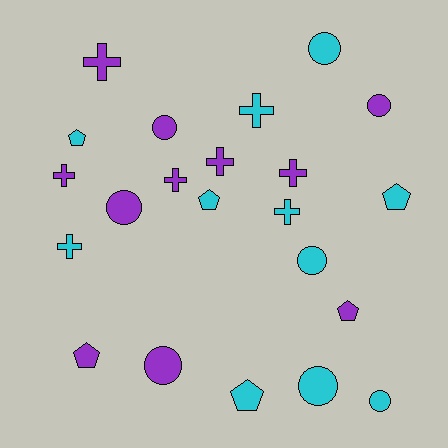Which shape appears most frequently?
Cross, with 8 objects.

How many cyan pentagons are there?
There are 4 cyan pentagons.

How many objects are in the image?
There are 22 objects.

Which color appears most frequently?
Cyan, with 11 objects.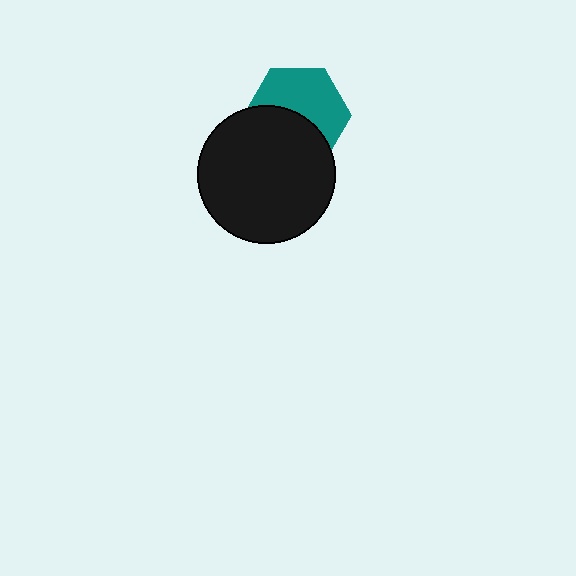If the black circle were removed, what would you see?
You would see the complete teal hexagon.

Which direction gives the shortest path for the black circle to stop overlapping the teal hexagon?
Moving down gives the shortest separation.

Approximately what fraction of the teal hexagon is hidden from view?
Roughly 45% of the teal hexagon is hidden behind the black circle.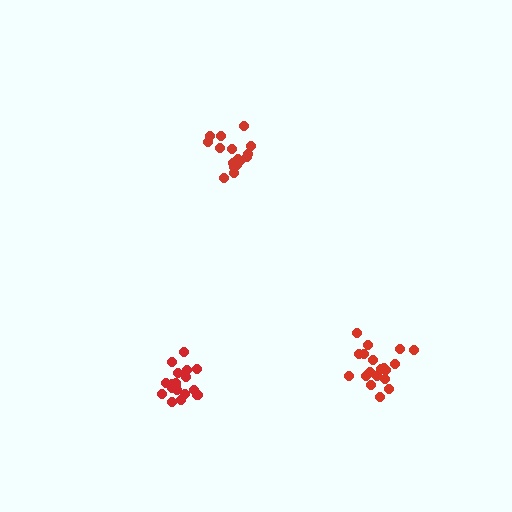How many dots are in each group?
Group 1: 18 dots, Group 2: 16 dots, Group 3: 19 dots (53 total).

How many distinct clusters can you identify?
There are 3 distinct clusters.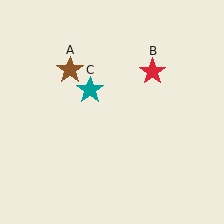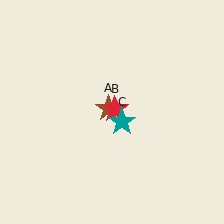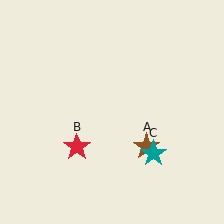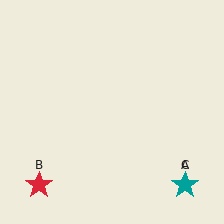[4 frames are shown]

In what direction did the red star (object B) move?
The red star (object B) moved down and to the left.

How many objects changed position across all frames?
3 objects changed position: brown star (object A), red star (object B), teal star (object C).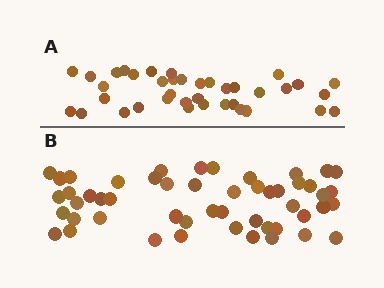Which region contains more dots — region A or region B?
Region B (the bottom region) has more dots.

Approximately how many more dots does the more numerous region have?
Region B has approximately 15 more dots than region A.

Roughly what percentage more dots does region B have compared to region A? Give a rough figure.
About 35% more.